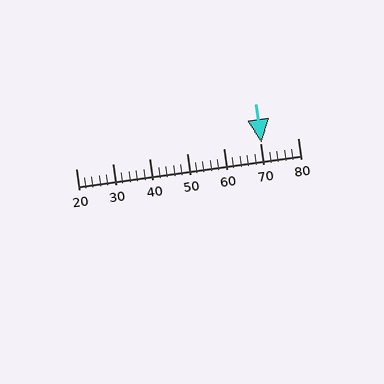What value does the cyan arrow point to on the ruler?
The cyan arrow points to approximately 70.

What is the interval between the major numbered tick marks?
The major tick marks are spaced 10 units apart.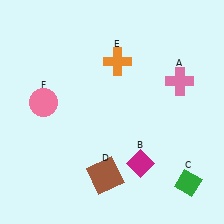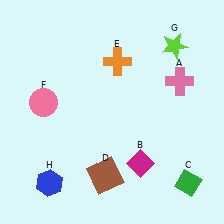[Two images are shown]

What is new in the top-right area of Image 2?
A lime star (G) was added in the top-right area of Image 2.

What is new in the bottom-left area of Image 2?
A blue hexagon (H) was added in the bottom-left area of Image 2.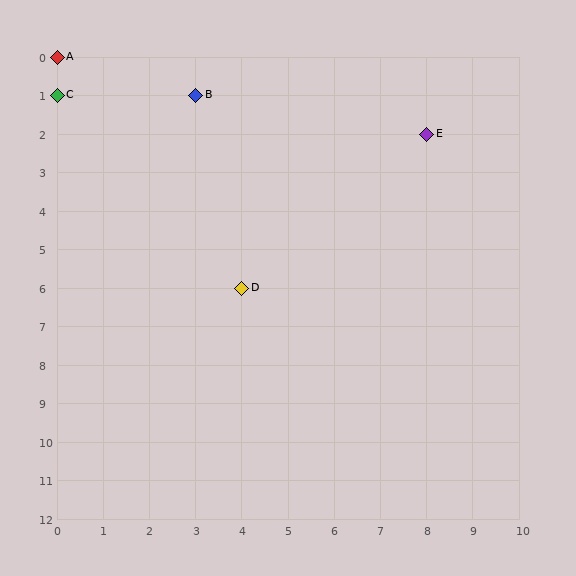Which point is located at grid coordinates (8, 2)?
Point E is at (8, 2).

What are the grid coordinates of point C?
Point C is at grid coordinates (0, 1).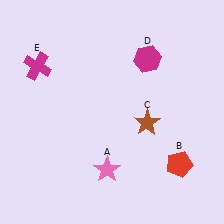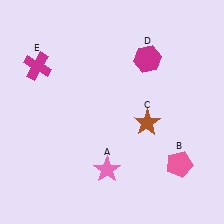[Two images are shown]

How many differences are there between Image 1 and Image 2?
There is 1 difference between the two images.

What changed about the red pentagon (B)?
In Image 1, B is red. In Image 2, it changed to pink.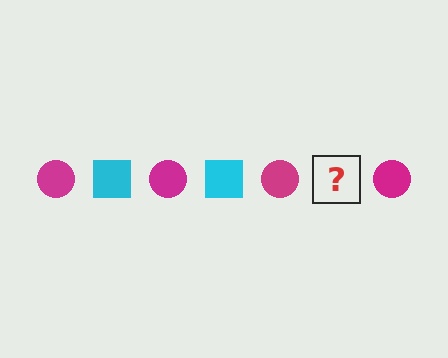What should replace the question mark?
The question mark should be replaced with a cyan square.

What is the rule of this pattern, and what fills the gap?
The rule is that the pattern alternates between magenta circle and cyan square. The gap should be filled with a cyan square.